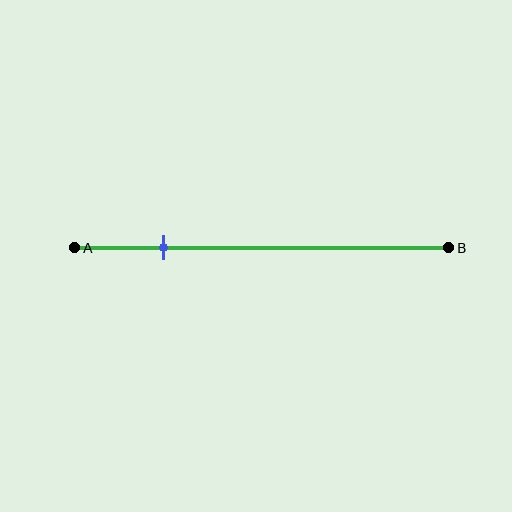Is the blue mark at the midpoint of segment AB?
No, the mark is at about 25% from A, not at the 50% midpoint.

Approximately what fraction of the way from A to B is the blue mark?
The blue mark is approximately 25% of the way from A to B.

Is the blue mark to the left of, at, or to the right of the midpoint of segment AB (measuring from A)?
The blue mark is to the left of the midpoint of segment AB.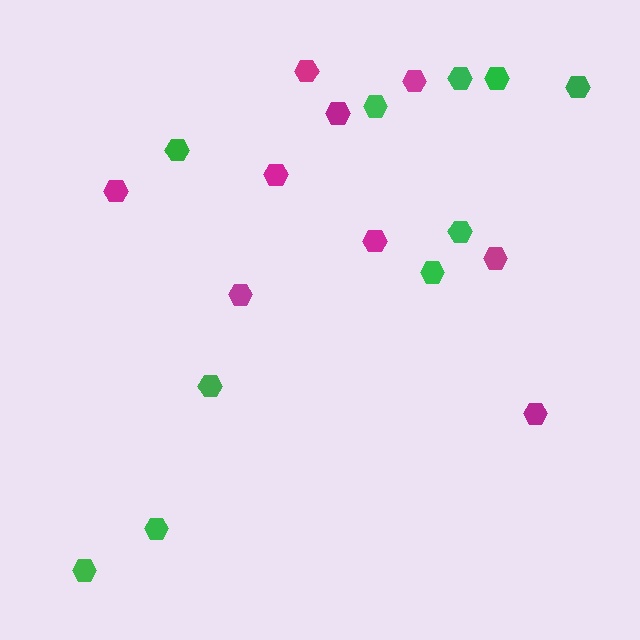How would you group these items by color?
There are 2 groups: one group of green hexagons (10) and one group of magenta hexagons (9).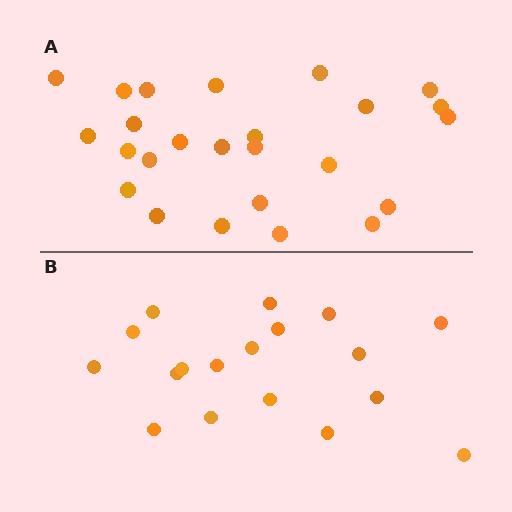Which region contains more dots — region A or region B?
Region A (the top region) has more dots.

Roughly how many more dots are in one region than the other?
Region A has roughly 8 or so more dots than region B.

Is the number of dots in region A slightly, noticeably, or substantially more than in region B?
Region A has noticeably more, but not dramatically so. The ratio is roughly 1.4 to 1.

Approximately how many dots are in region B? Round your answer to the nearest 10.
About 20 dots. (The exact count is 18, which rounds to 20.)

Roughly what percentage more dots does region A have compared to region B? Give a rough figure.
About 40% more.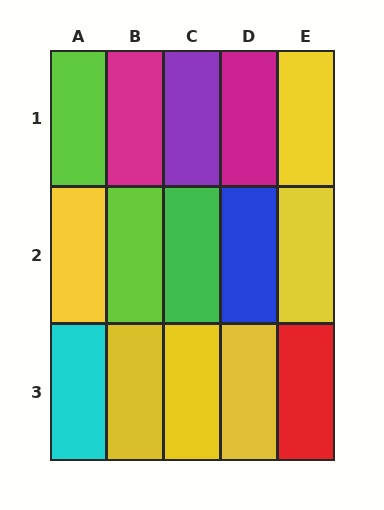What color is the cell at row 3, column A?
Cyan.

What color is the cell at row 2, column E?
Yellow.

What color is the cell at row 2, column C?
Green.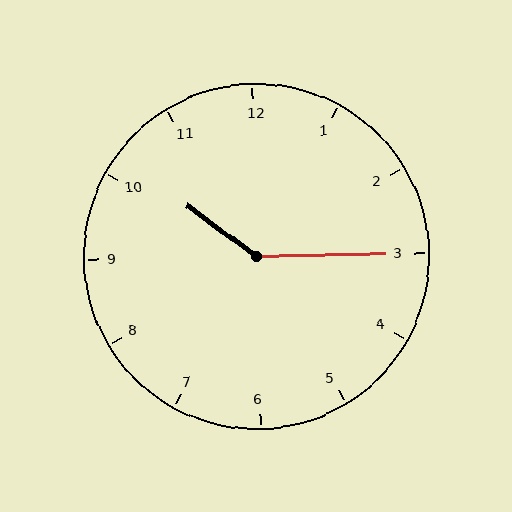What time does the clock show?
10:15.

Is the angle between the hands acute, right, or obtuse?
It is obtuse.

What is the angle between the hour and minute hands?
Approximately 142 degrees.